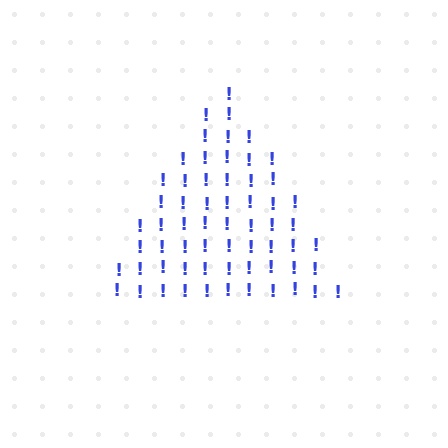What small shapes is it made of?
It is made of small exclamation marks.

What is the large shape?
The large shape is a triangle.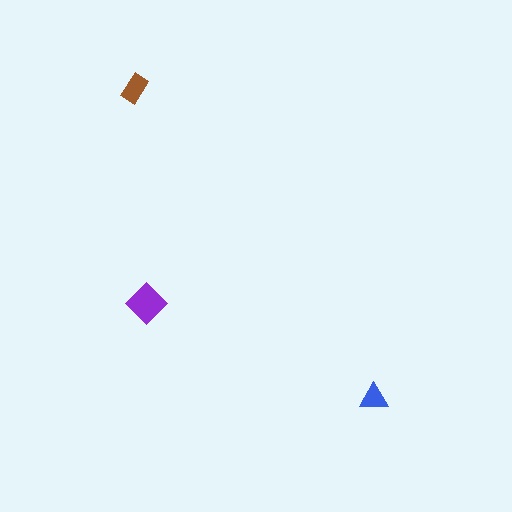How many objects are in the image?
There are 3 objects in the image.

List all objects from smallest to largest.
The blue triangle, the brown rectangle, the purple diamond.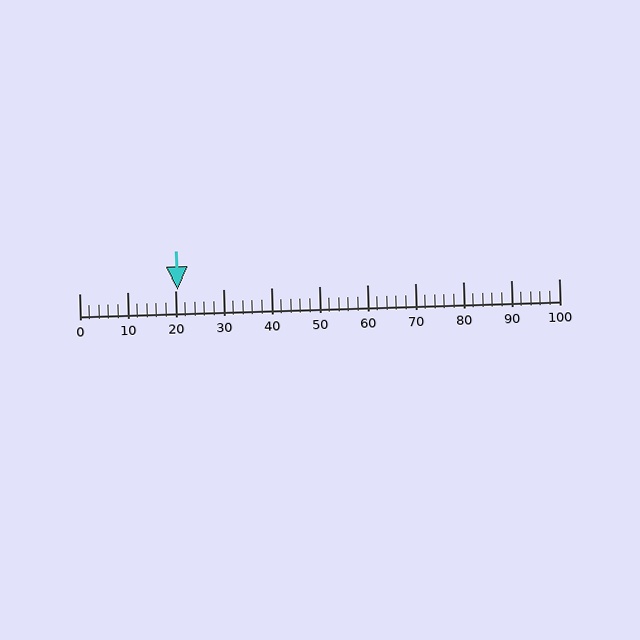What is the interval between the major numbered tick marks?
The major tick marks are spaced 10 units apart.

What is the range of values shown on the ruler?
The ruler shows values from 0 to 100.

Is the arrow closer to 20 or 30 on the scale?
The arrow is closer to 20.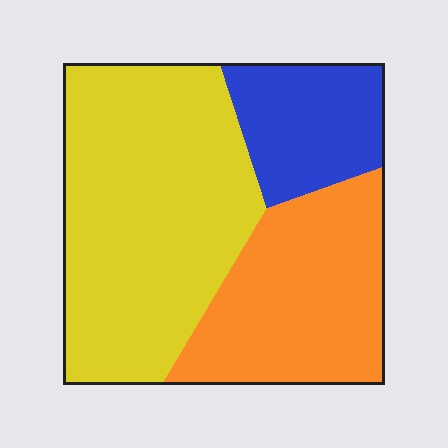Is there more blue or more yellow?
Yellow.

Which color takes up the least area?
Blue, at roughly 15%.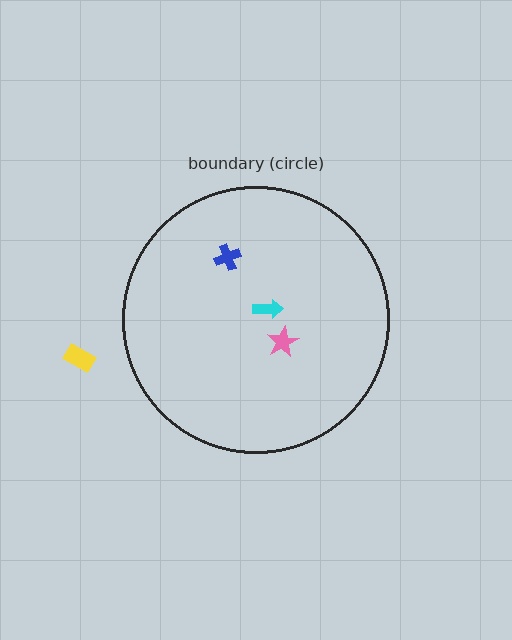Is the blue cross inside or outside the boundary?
Inside.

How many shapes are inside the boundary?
3 inside, 1 outside.